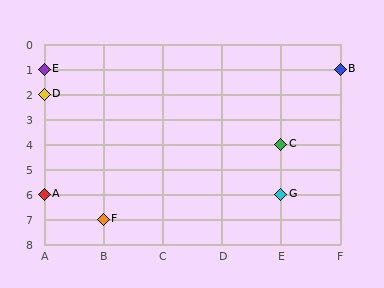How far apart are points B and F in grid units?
Points B and F are 4 columns and 6 rows apart (about 7.2 grid units diagonally).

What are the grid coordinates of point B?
Point B is at grid coordinates (F, 1).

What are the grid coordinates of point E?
Point E is at grid coordinates (A, 1).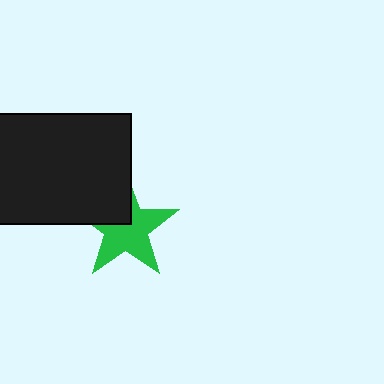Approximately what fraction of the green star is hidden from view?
Roughly 32% of the green star is hidden behind the black rectangle.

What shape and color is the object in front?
The object in front is a black rectangle.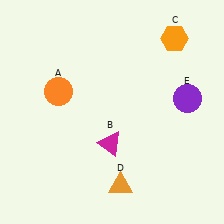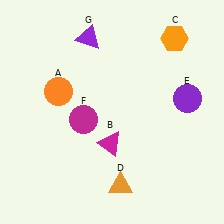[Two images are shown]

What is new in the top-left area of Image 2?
A purple triangle (G) was added in the top-left area of Image 2.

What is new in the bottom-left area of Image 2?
A magenta circle (F) was added in the bottom-left area of Image 2.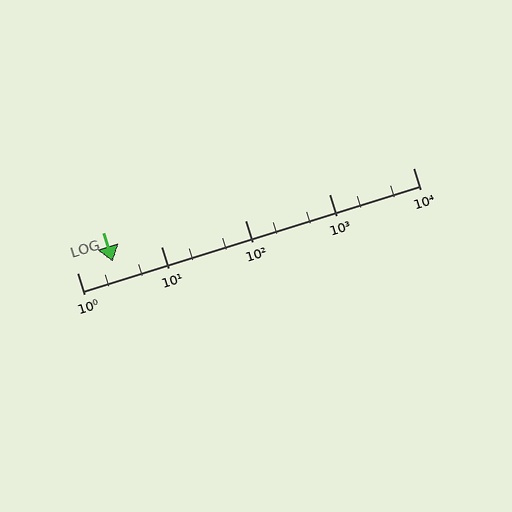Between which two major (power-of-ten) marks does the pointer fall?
The pointer is between 1 and 10.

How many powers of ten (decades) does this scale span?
The scale spans 4 decades, from 1 to 10000.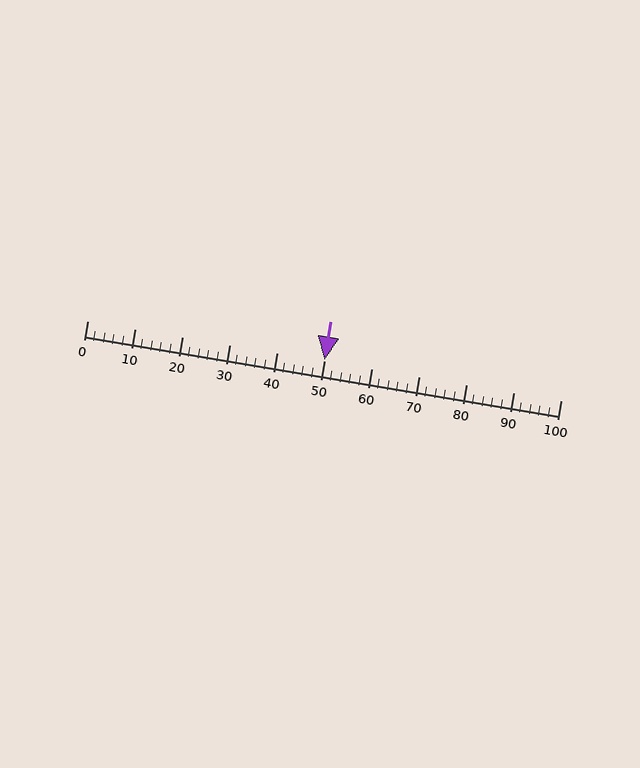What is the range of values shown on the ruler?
The ruler shows values from 0 to 100.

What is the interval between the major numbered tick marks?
The major tick marks are spaced 10 units apart.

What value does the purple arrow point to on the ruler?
The purple arrow points to approximately 50.